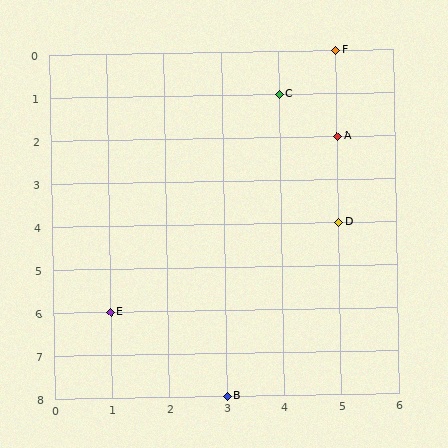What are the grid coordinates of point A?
Point A is at grid coordinates (5, 2).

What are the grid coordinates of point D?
Point D is at grid coordinates (5, 4).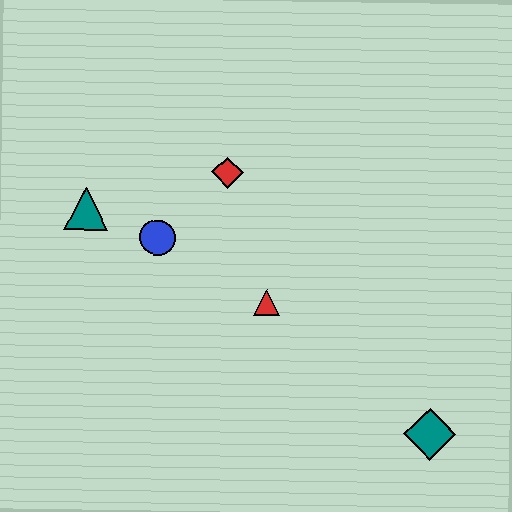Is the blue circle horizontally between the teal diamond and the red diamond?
No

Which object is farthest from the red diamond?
The teal diamond is farthest from the red diamond.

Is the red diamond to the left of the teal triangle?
No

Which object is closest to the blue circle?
The teal triangle is closest to the blue circle.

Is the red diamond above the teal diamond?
Yes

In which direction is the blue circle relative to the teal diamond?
The blue circle is to the left of the teal diamond.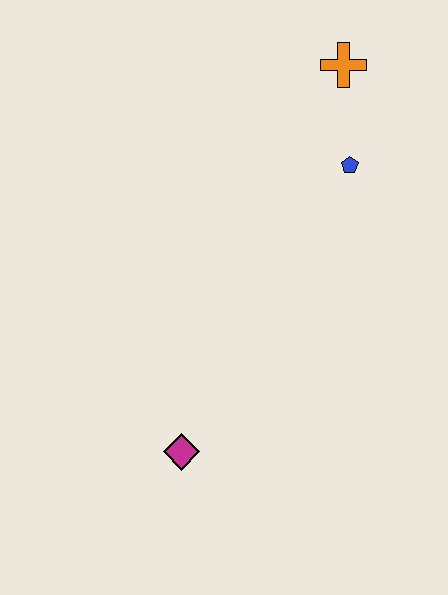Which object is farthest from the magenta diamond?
The orange cross is farthest from the magenta diamond.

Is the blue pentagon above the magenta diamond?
Yes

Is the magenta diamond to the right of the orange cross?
No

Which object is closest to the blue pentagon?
The orange cross is closest to the blue pentagon.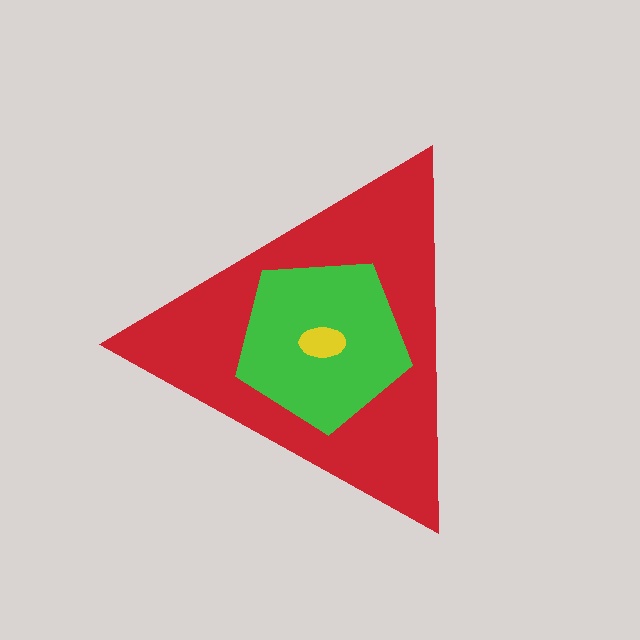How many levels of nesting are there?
3.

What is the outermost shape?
The red triangle.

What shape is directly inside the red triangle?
The green pentagon.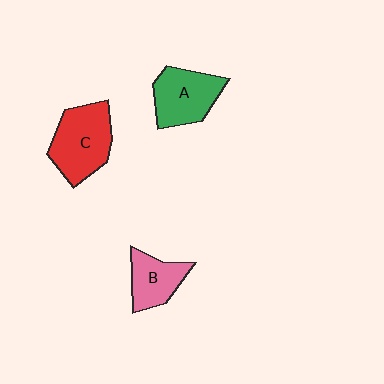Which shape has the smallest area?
Shape B (pink).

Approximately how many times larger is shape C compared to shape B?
Approximately 1.5 times.